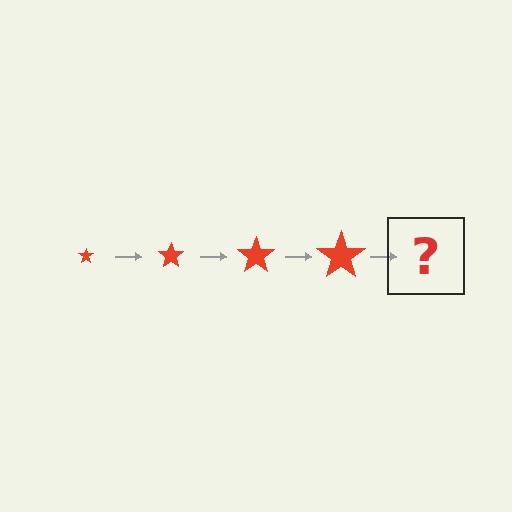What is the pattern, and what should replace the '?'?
The pattern is that the star gets progressively larger each step. The '?' should be a red star, larger than the previous one.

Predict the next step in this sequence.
The next step is a red star, larger than the previous one.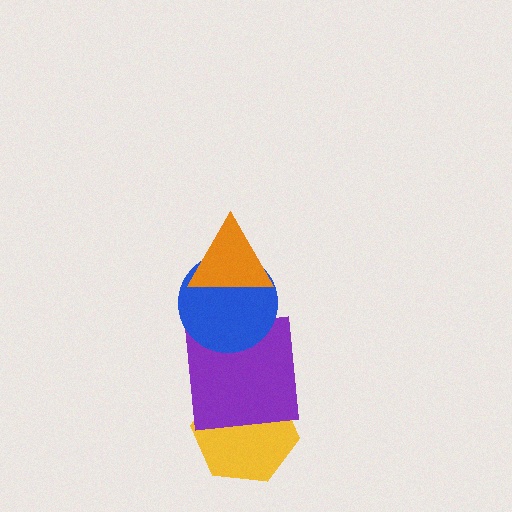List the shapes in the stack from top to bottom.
From top to bottom: the orange triangle, the blue circle, the purple square, the yellow hexagon.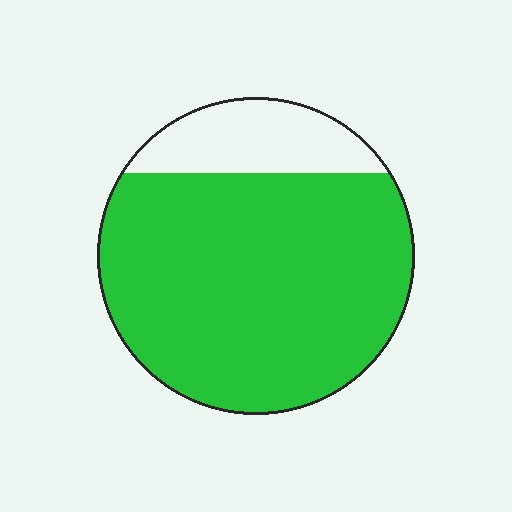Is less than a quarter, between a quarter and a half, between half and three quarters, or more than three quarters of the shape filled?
More than three quarters.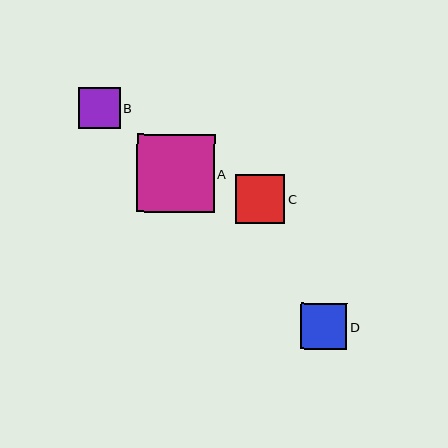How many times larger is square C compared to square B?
Square C is approximately 1.2 times the size of square B.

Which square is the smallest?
Square B is the smallest with a size of approximately 41 pixels.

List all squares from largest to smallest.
From largest to smallest: A, C, D, B.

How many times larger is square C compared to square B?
Square C is approximately 1.2 times the size of square B.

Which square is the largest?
Square A is the largest with a size of approximately 78 pixels.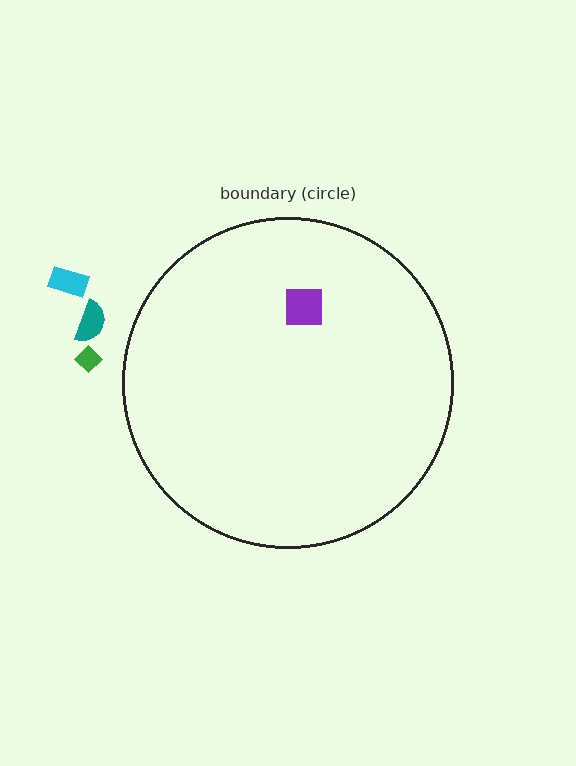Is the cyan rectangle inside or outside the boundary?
Outside.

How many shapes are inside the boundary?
1 inside, 3 outside.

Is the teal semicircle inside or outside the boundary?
Outside.